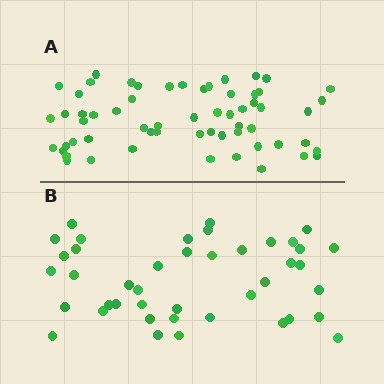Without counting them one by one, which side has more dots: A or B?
Region A (the top region) has more dots.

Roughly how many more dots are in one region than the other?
Region A has approximately 20 more dots than region B.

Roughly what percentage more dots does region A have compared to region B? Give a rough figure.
About 45% more.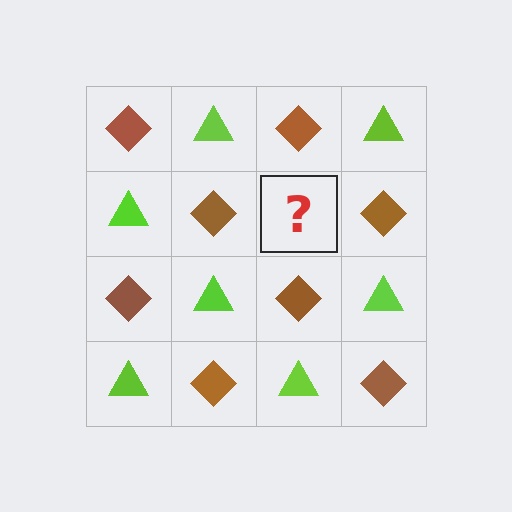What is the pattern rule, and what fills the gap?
The rule is that it alternates brown diamond and lime triangle in a checkerboard pattern. The gap should be filled with a lime triangle.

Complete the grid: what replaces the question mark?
The question mark should be replaced with a lime triangle.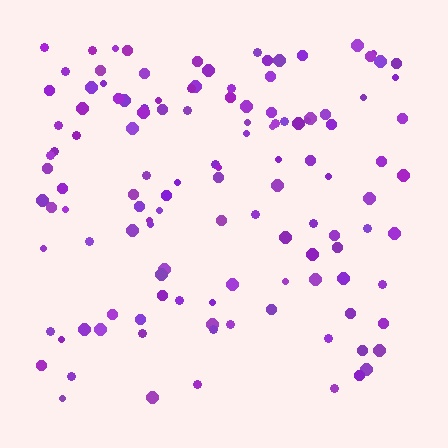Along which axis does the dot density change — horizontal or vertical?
Vertical.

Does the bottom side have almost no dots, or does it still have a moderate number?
Still a moderate number, just noticeably fewer than the top.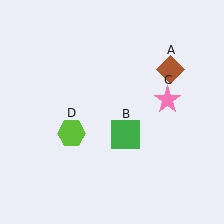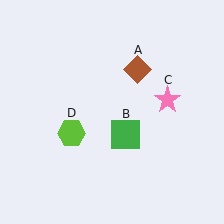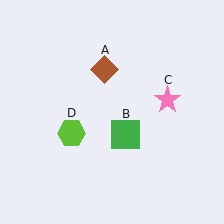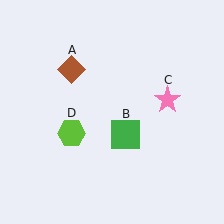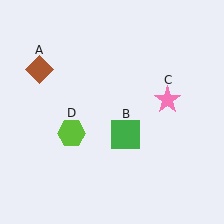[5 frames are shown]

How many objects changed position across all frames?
1 object changed position: brown diamond (object A).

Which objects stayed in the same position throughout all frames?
Green square (object B) and pink star (object C) and lime hexagon (object D) remained stationary.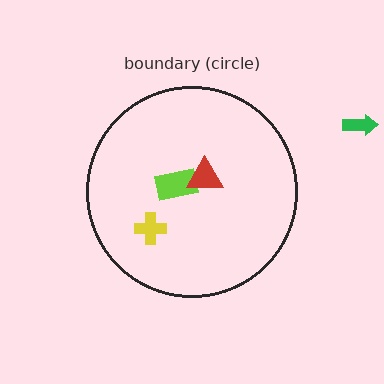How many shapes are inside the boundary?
3 inside, 1 outside.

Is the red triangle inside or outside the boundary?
Inside.